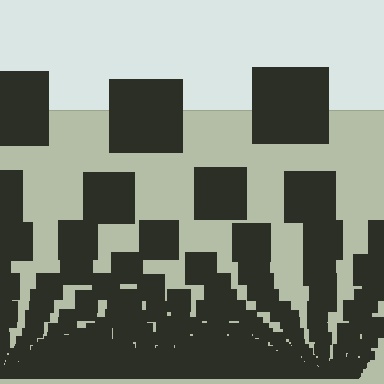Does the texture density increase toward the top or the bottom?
Density increases toward the bottom.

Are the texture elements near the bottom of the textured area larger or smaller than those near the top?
Smaller. The gradient is inverted — elements near the bottom are smaller and denser.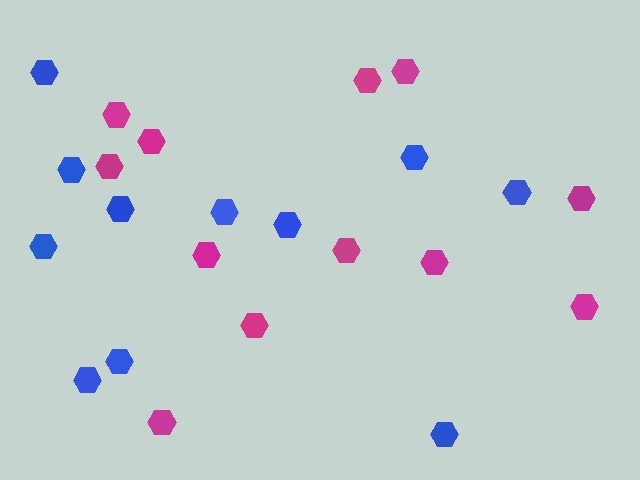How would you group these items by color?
There are 2 groups: one group of blue hexagons (11) and one group of magenta hexagons (12).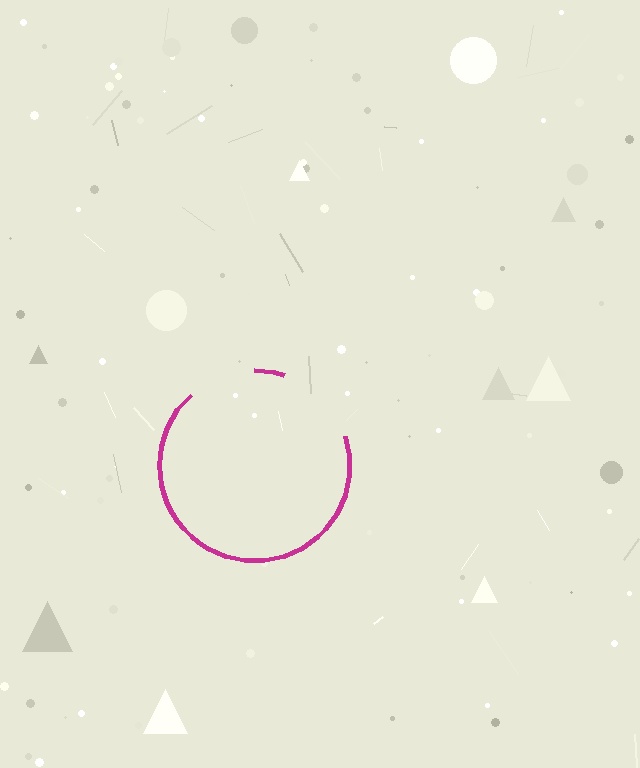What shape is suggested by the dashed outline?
The dashed outline suggests a circle.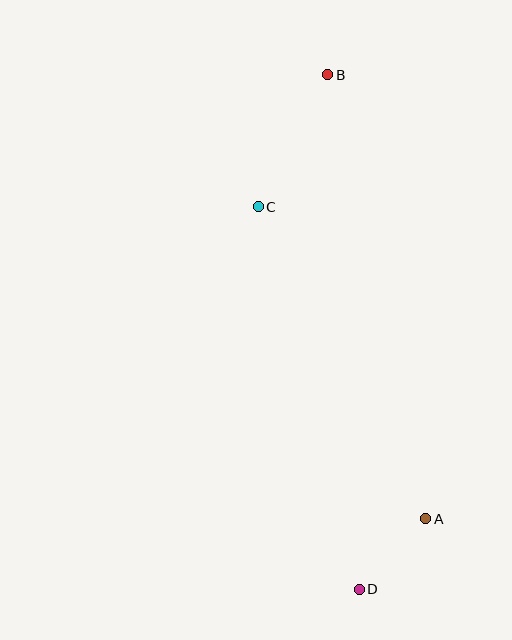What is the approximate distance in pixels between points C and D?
The distance between C and D is approximately 396 pixels.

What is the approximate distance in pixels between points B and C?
The distance between B and C is approximately 149 pixels.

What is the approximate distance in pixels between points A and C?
The distance between A and C is approximately 354 pixels.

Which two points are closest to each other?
Points A and D are closest to each other.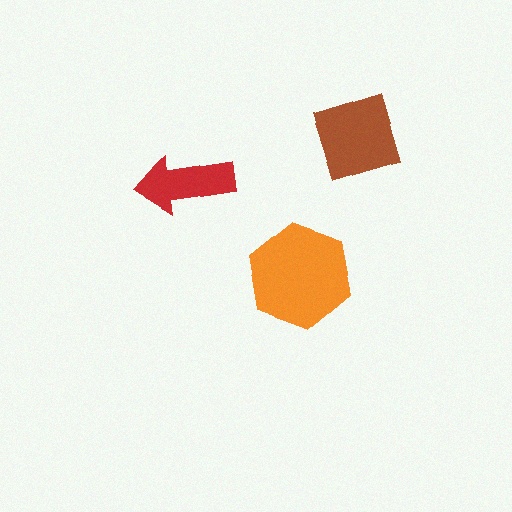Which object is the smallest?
The red arrow.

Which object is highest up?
The brown square is topmost.